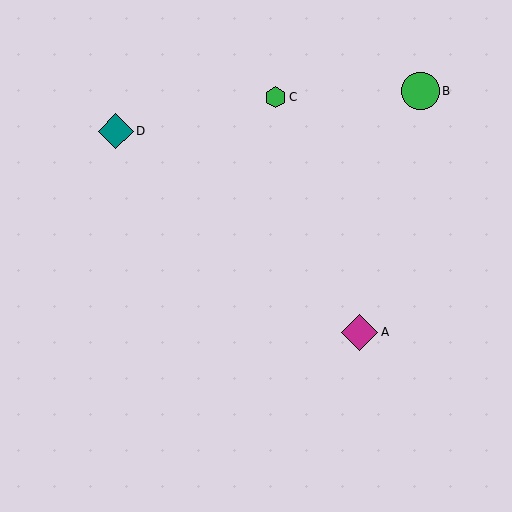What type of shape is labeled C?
Shape C is a green hexagon.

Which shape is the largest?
The green circle (labeled B) is the largest.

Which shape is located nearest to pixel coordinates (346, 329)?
The magenta diamond (labeled A) at (359, 332) is nearest to that location.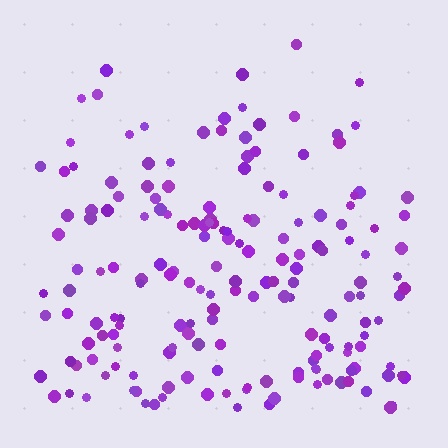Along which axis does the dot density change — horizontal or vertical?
Vertical.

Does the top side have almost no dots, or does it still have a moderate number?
Still a moderate number, just noticeably fewer than the bottom.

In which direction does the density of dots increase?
From top to bottom, with the bottom side densest.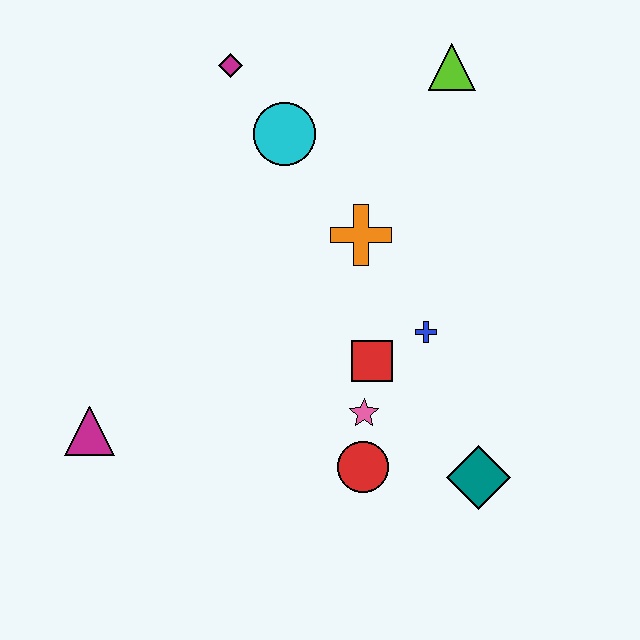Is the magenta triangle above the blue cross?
No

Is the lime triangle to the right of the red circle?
Yes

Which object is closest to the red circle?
The pink star is closest to the red circle.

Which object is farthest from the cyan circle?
The teal diamond is farthest from the cyan circle.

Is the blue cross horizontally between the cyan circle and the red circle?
No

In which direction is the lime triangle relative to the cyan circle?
The lime triangle is to the right of the cyan circle.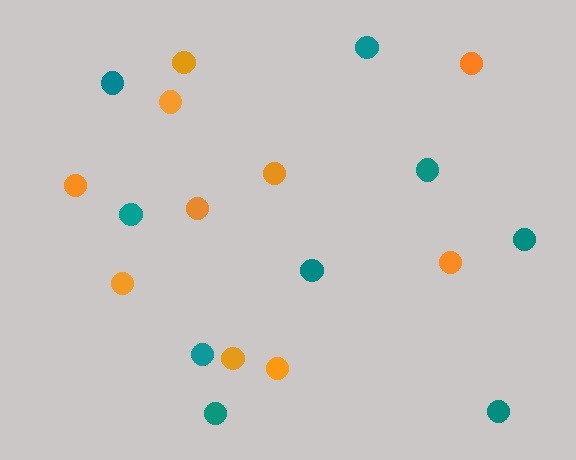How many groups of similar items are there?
There are 2 groups: one group of orange circles (10) and one group of teal circles (9).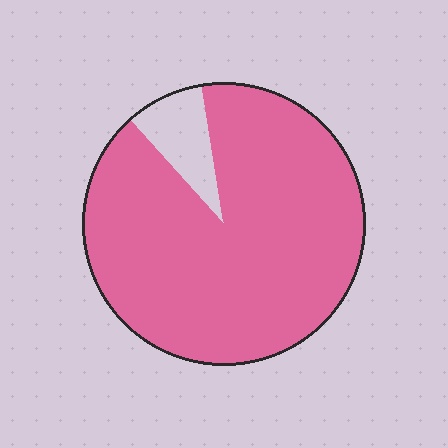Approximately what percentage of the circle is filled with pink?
Approximately 90%.